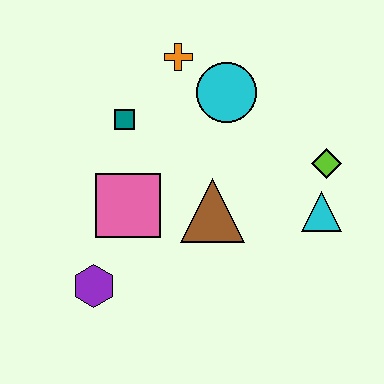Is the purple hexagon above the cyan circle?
No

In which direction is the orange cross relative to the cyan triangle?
The orange cross is above the cyan triangle.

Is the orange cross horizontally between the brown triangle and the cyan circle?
No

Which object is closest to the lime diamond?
The cyan triangle is closest to the lime diamond.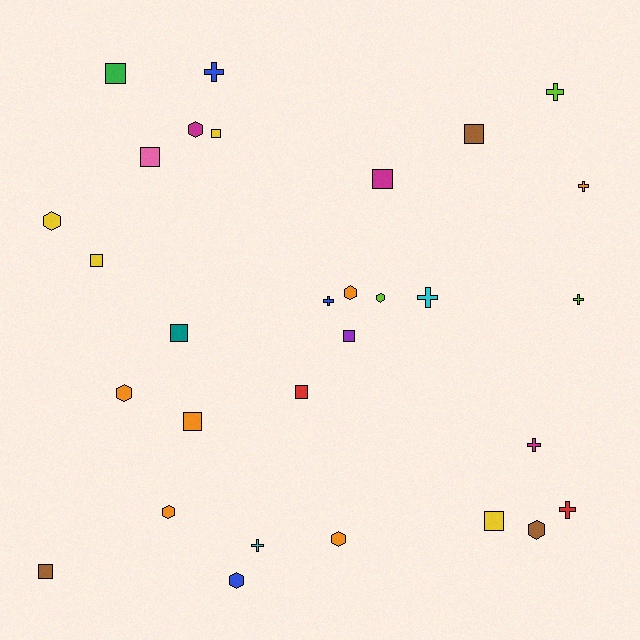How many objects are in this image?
There are 30 objects.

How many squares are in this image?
There are 12 squares.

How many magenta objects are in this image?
There are 3 magenta objects.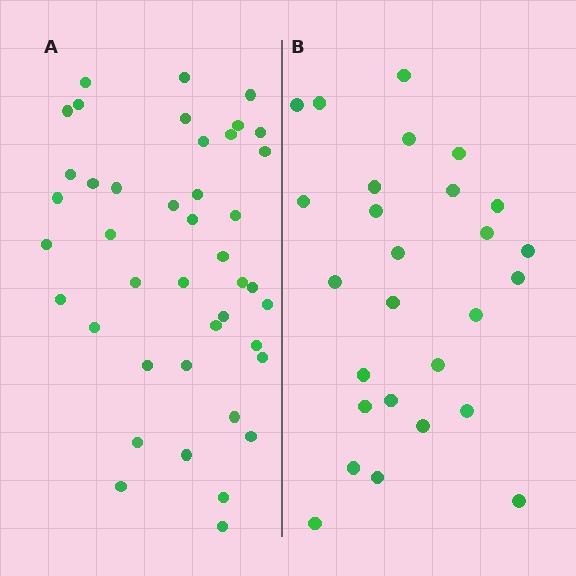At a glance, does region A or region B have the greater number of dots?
Region A (the left region) has more dots.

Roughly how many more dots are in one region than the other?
Region A has approximately 15 more dots than region B.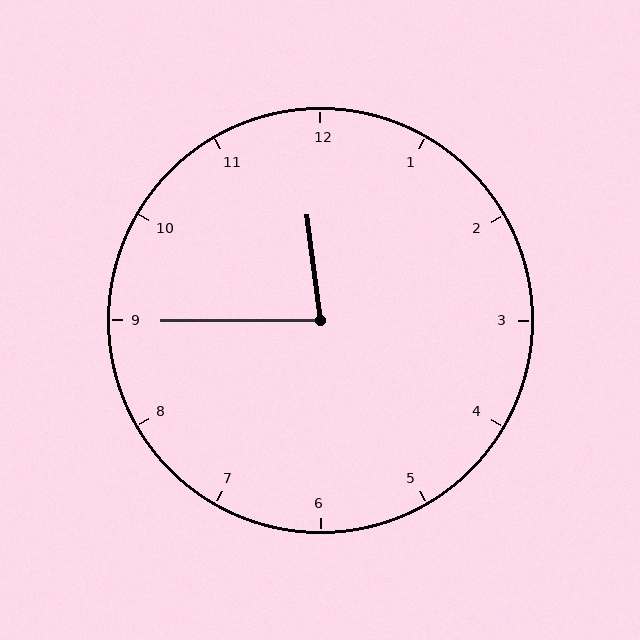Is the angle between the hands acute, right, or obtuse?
It is acute.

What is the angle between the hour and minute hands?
Approximately 82 degrees.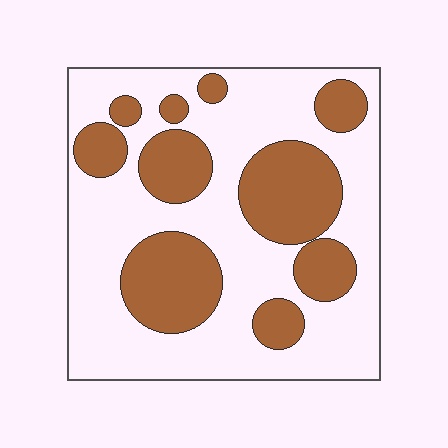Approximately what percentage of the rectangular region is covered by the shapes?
Approximately 35%.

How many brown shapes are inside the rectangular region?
10.